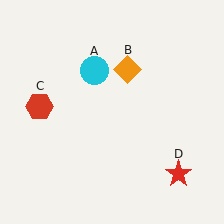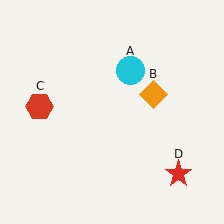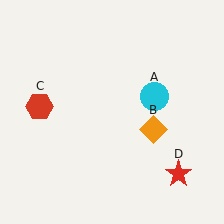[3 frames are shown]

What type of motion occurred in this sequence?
The cyan circle (object A), orange diamond (object B) rotated clockwise around the center of the scene.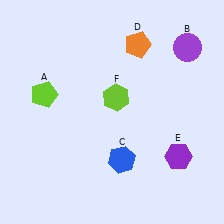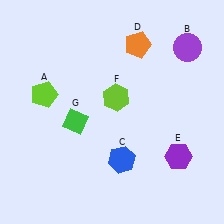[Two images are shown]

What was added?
A green diamond (G) was added in Image 2.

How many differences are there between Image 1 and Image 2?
There is 1 difference between the two images.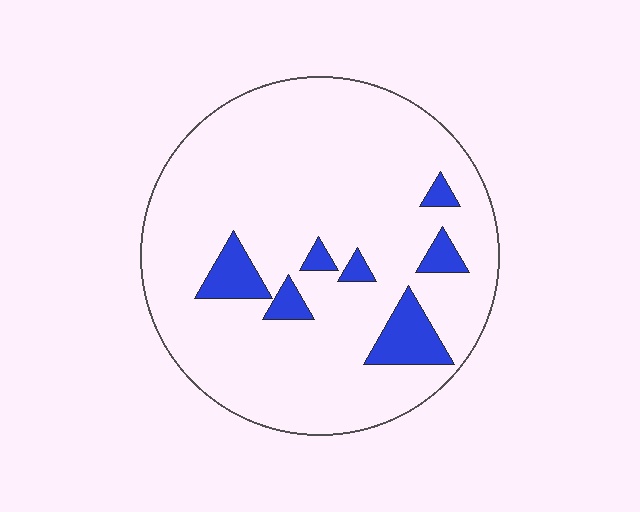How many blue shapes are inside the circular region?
7.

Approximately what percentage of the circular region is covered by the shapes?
Approximately 10%.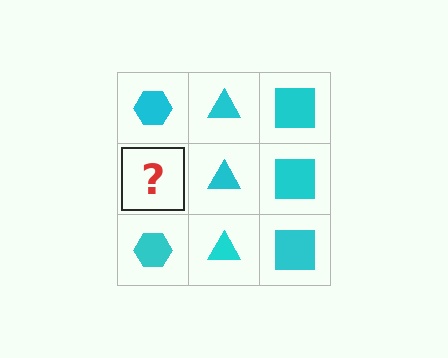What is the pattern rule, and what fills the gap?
The rule is that each column has a consistent shape. The gap should be filled with a cyan hexagon.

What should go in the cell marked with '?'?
The missing cell should contain a cyan hexagon.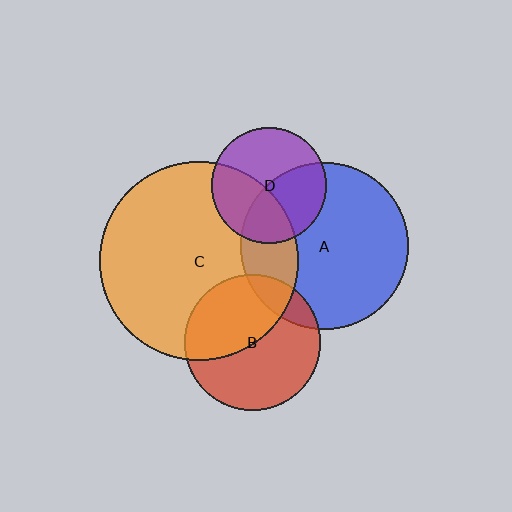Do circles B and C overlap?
Yes.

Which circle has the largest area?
Circle C (orange).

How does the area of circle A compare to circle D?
Approximately 2.1 times.